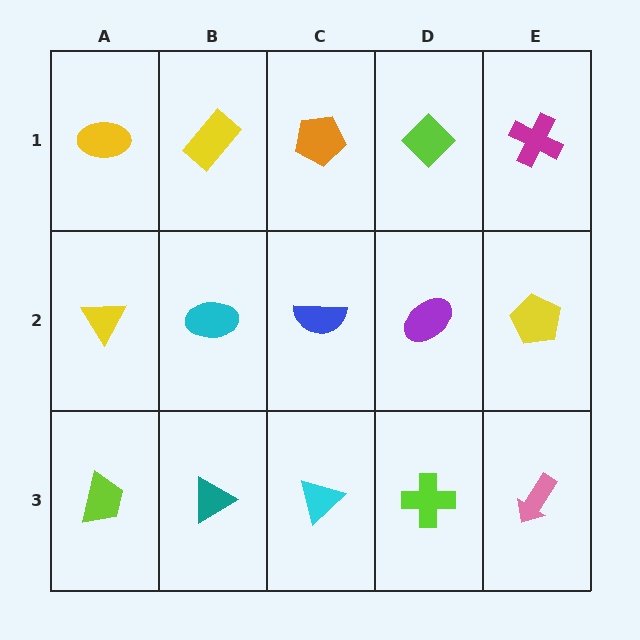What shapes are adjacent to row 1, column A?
A yellow triangle (row 2, column A), a yellow rectangle (row 1, column B).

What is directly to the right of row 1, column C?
A lime diamond.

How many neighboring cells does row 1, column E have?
2.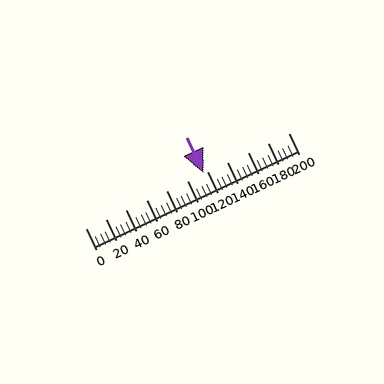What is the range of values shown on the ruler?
The ruler shows values from 0 to 200.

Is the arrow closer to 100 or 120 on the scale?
The arrow is closer to 120.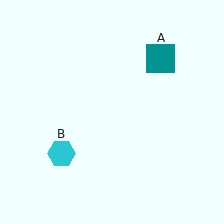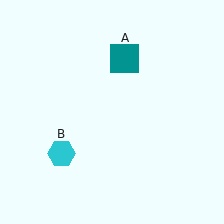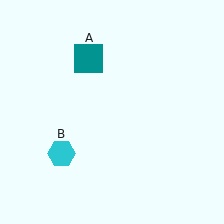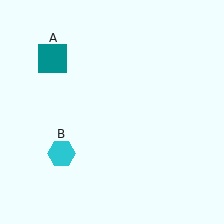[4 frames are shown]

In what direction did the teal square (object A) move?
The teal square (object A) moved left.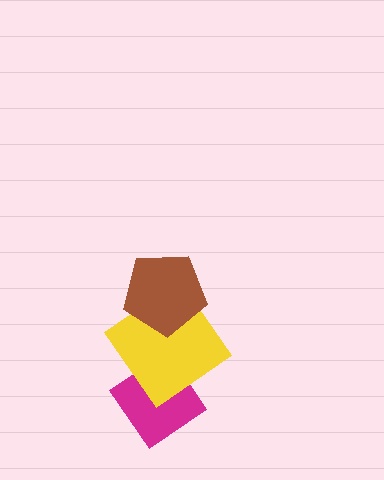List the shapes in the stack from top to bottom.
From top to bottom: the brown pentagon, the yellow diamond, the magenta diamond.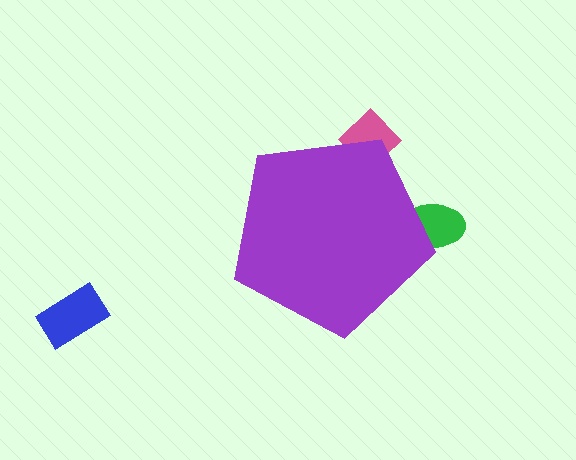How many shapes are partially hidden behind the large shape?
2 shapes are partially hidden.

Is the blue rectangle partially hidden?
No, the blue rectangle is fully visible.